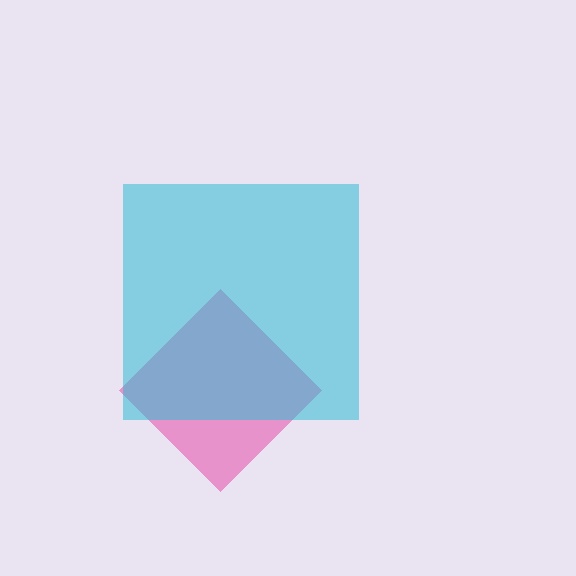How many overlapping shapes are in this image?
There are 2 overlapping shapes in the image.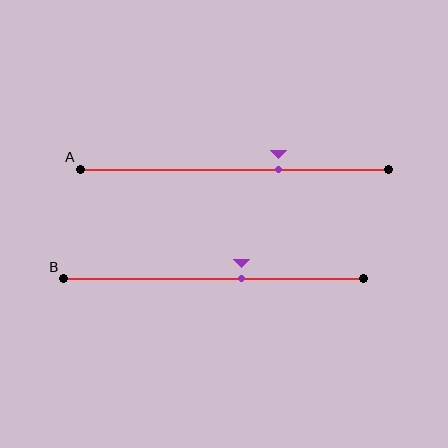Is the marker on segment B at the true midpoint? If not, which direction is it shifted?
No, the marker on segment B is shifted to the right by about 9% of the segment length.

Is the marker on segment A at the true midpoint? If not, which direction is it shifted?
No, the marker on segment A is shifted to the right by about 15% of the segment length.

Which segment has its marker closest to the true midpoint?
Segment B has its marker closest to the true midpoint.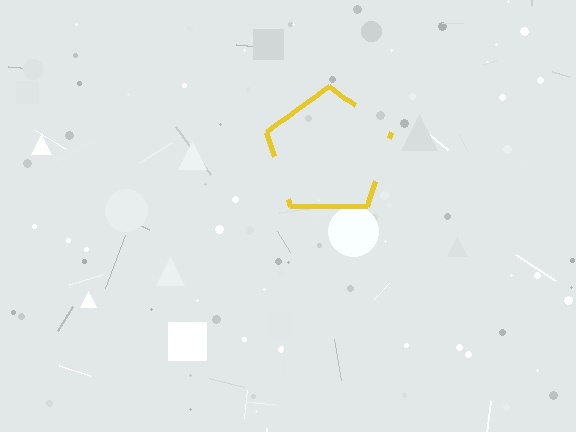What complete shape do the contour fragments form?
The contour fragments form a pentagon.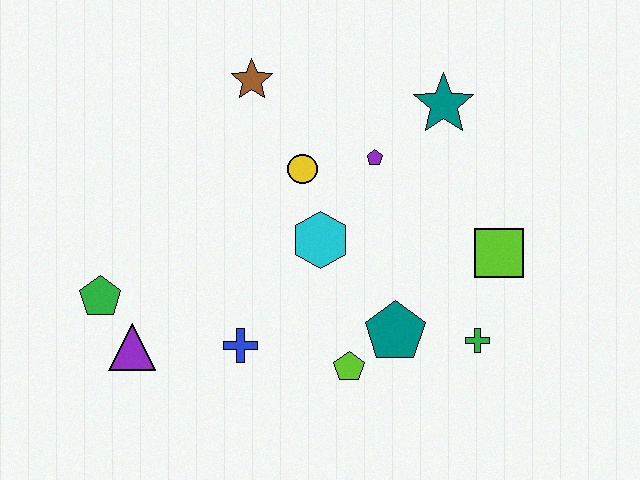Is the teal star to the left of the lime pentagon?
No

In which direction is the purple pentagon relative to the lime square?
The purple pentagon is to the left of the lime square.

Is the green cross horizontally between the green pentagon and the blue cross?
No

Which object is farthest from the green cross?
The green pentagon is farthest from the green cross.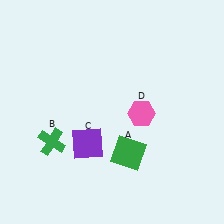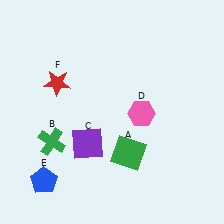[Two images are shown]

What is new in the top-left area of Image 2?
A red star (F) was added in the top-left area of Image 2.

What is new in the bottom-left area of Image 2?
A blue pentagon (E) was added in the bottom-left area of Image 2.